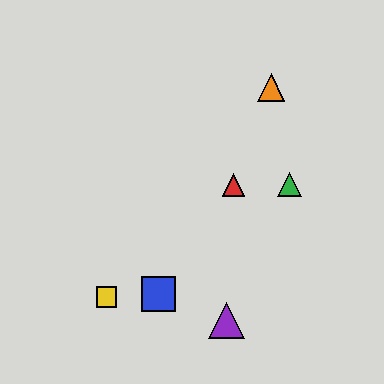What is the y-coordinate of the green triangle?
The green triangle is at y≈185.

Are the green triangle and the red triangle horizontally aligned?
Yes, both are at y≈185.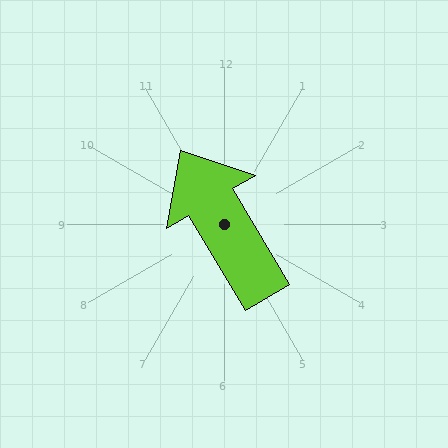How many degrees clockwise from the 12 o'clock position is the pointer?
Approximately 329 degrees.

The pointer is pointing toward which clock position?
Roughly 11 o'clock.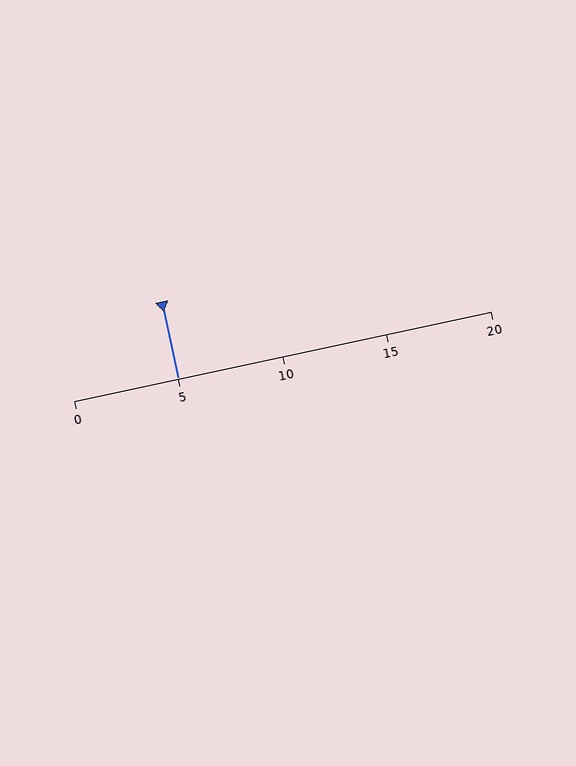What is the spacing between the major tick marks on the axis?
The major ticks are spaced 5 apart.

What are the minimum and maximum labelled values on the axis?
The axis runs from 0 to 20.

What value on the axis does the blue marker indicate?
The marker indicates approximately 5.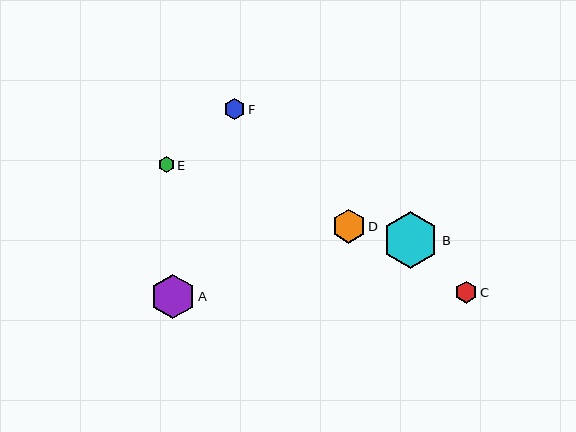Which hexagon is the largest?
Hexagon B is the largest with a size of approximately 56 pixels.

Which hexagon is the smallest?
Hexagon E is the smallest with a size of approximately 16 pixels.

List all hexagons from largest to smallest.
From largest to smallest: B, A, D, C, F, E.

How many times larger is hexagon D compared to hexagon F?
Hexagon D is approximately 1.7 times the size of hexagon F.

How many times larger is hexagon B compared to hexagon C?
Hexagon B is approximately 2.6 times the size of hexagon C.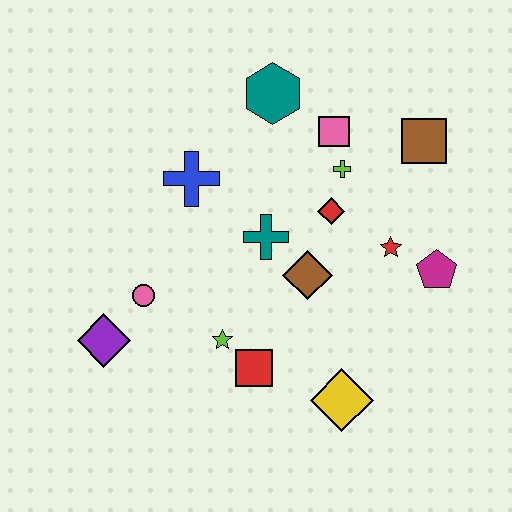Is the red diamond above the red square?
Yes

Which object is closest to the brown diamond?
The teal cross is closest to the brown diamond.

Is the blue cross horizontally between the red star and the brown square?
No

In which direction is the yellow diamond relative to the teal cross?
The yellow diamond is below the teal cross.